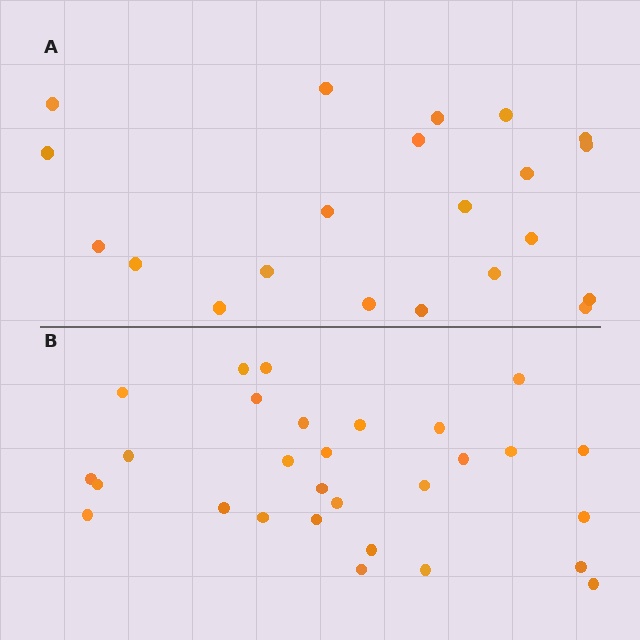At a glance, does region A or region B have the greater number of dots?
Region B (the bottom region) has more dots.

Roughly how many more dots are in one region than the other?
Region B has roughly 8 or so more dots than region A.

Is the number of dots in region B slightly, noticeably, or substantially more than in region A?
Region B has noticeably more, but not dramatically so. The ratio is roughly 1.4 to 1.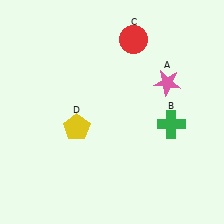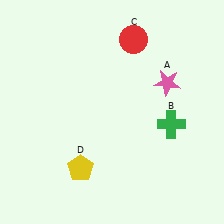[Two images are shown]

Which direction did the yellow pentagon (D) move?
The yellow pentagon (D) moved down.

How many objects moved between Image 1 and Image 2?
1 object moved between the two images.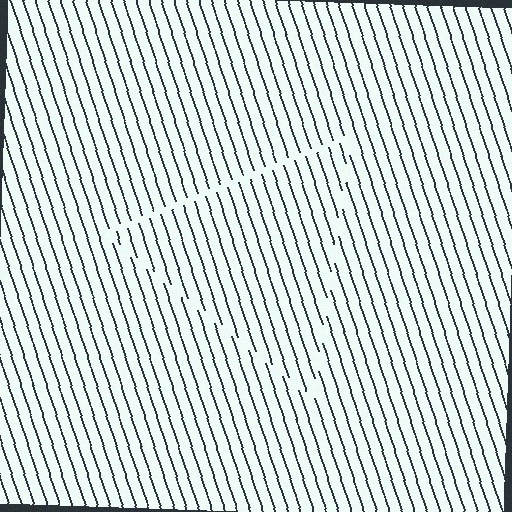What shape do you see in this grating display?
An illusory triangle. The interior of the shape contains the same grating, shifted by half a period — the contour is defined by the phase discontinuity where line-ends from the inner and outer gratings abut.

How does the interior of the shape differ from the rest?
The interior of the shape contains the same grating, shifted by half a period — the contour is defined by the phase discontinuity where line-ends from the inner and outer gratings abut.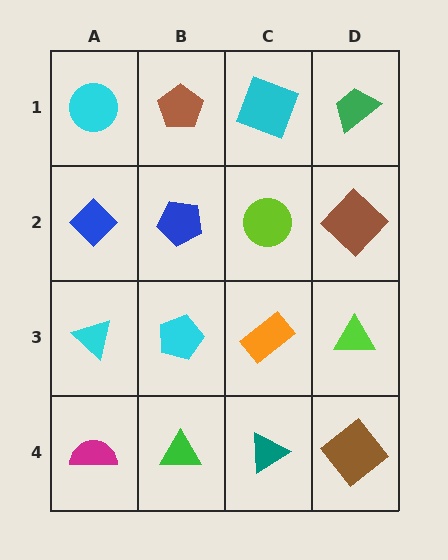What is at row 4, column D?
A brown diamond.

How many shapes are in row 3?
4 shapes.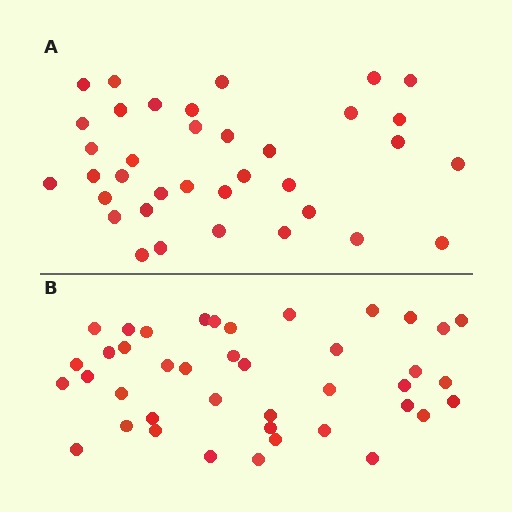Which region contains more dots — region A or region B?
Region B (the bottom region) has more dots.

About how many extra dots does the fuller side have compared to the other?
Region B has about 5 more dots than region A.